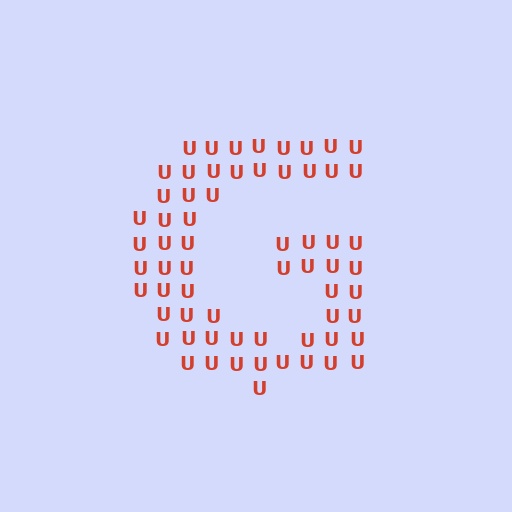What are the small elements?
The small elements are letter U's.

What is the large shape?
The large shape is the letter G.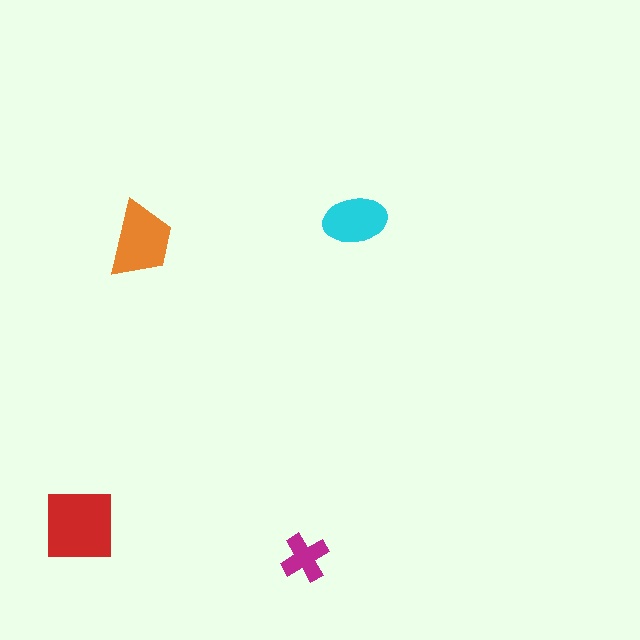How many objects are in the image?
There are 4 objects in the image.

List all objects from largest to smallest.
The red square, the orange trapezoid, the cyan ellipse, the magenta cross.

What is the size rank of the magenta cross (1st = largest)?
4th.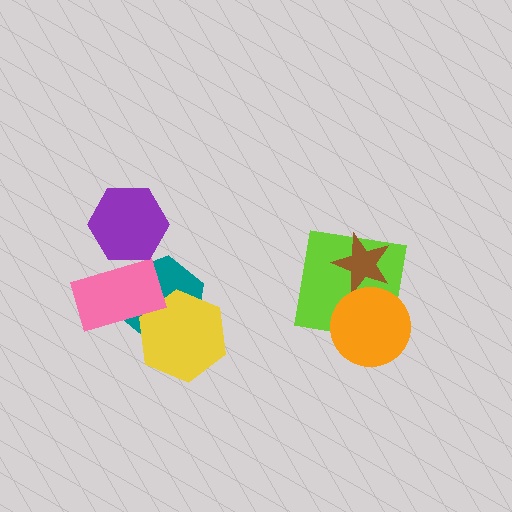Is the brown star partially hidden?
Yes, it is partially covered by another shape.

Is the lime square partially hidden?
Yes, it is partially covered by another shape.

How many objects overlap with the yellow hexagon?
2 objects overlap with the yellow hexagon.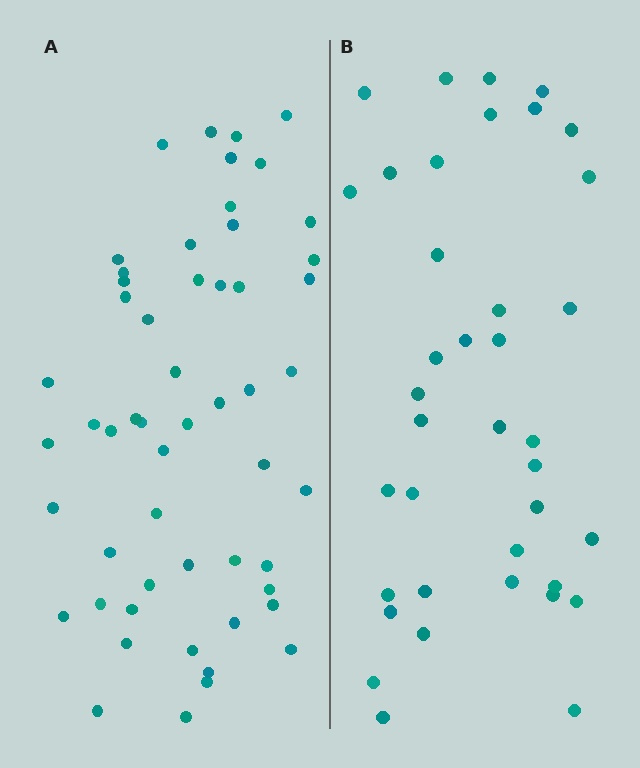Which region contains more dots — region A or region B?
Region A (the left region) has more dots.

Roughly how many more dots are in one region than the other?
Region A has approximately 15 more dots than region B.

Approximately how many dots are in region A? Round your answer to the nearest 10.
About 50 dots. (The exact count is 54, which rounds to 50.)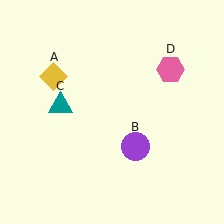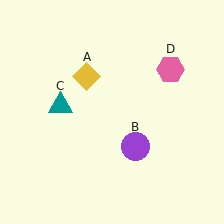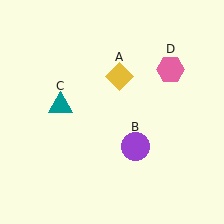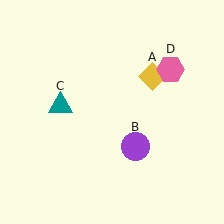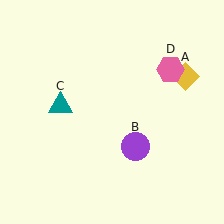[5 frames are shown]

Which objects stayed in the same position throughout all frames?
Purple circle (object B) and teal triangle (object C) and pink hexagon (object D) remained stationary.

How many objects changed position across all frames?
1 object changed position: yellow diamond (object A).